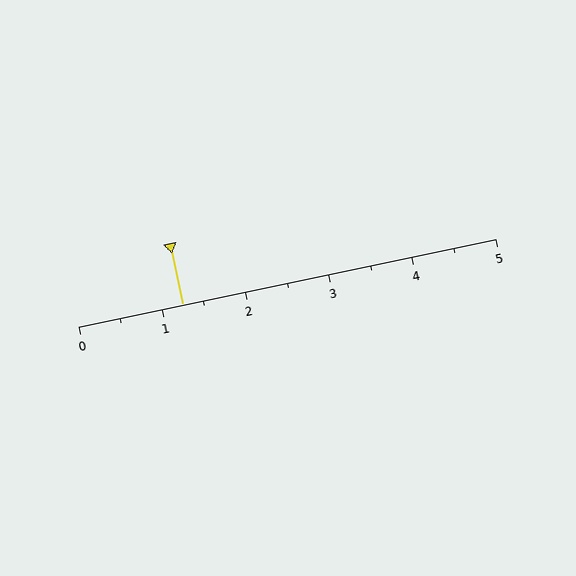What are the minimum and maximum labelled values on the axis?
The axis runs from 0 to 5.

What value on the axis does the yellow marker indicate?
The marker indicates approximately 1.2.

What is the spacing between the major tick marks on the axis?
The major ticks are spaced 1 apart.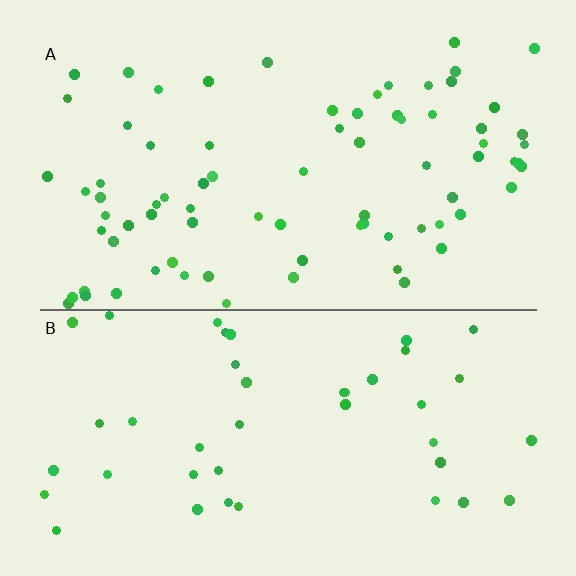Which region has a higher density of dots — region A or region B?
A (the top).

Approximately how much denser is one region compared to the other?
Approximately 1.8× — region A over region B.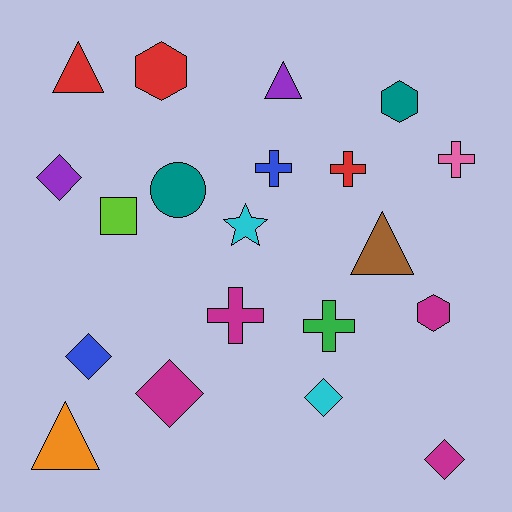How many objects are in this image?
There are 20 objects.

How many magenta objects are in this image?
There are 4 magenta objects.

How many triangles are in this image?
There are 4 triangles.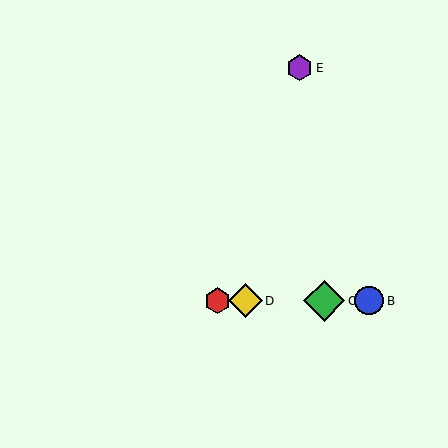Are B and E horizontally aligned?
No, B is at y≈301 and E is at y≈68.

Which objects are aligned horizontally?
Objects A, B, C, D are aligned horizontally.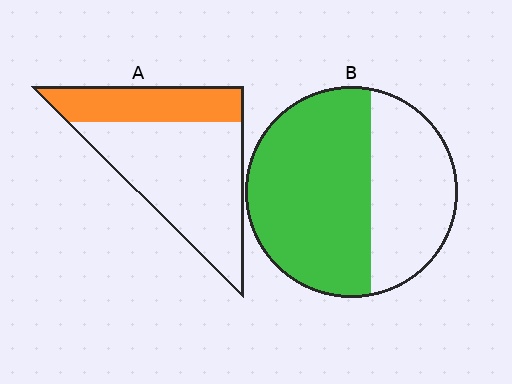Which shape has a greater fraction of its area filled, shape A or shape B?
Shape B.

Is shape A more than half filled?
No.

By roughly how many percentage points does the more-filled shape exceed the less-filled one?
By roughly 30 percentage points (B over A).